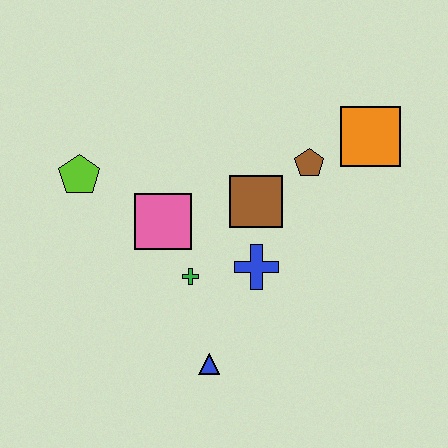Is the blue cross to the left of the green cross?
No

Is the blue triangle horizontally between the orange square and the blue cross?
No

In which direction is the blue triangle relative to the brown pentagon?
The blue triangle is below the brown pentagon.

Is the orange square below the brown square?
No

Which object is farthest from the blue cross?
The lime pentagon is farthest from the blue cross.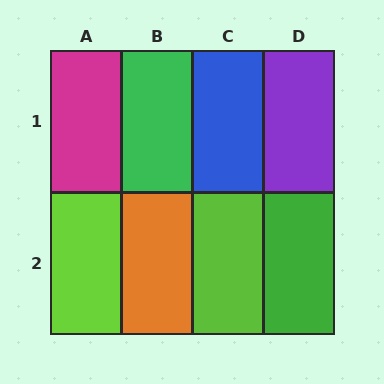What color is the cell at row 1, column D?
Purple.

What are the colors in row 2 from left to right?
Lime, orange, lime, green.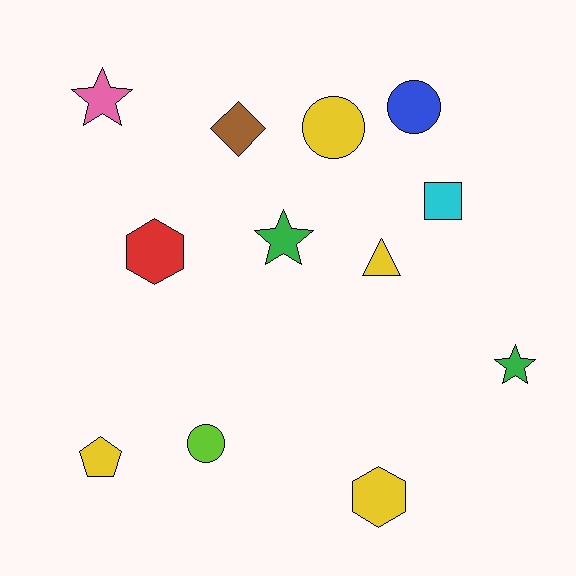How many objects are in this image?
There are 12 objects.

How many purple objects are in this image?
There are no purple objects.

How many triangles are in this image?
There is 1 triangle.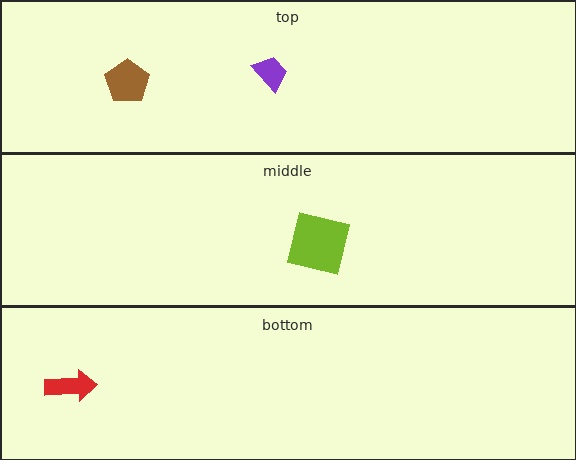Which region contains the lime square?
The middle region.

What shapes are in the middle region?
The lime square.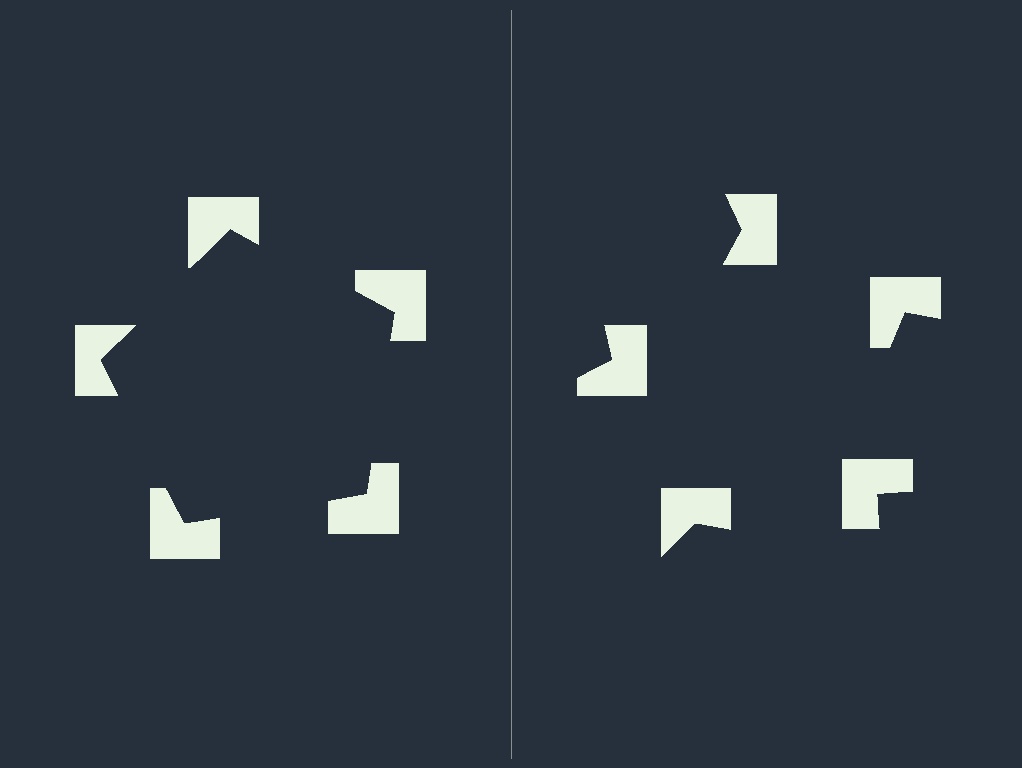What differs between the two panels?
The notched squares are positioned identically on both sides; only the wedge orientations differ. On the left they align to a pentagon; on the right they are misaligned.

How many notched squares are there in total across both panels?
10 — 5 on each side.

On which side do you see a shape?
An illusory pentagon appears on the left side. On the right side the wedge cuts are rotated, so no coherent shape forms.